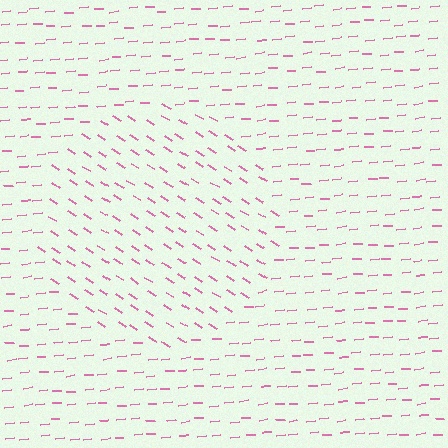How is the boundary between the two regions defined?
The boundary is defined purely by a change in line orientation (approximately 38 degrees difference). All lines are the same color and thickness.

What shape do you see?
I see a circle.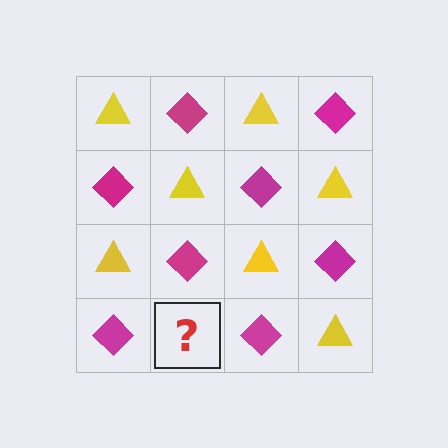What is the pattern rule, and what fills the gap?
The rule is that it alternates yellow triangle and magenta diamond in a checkerboard pattern. The gap should be filled with a yellow triangle.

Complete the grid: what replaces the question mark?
The question mark should be replaced with a yellow triangle.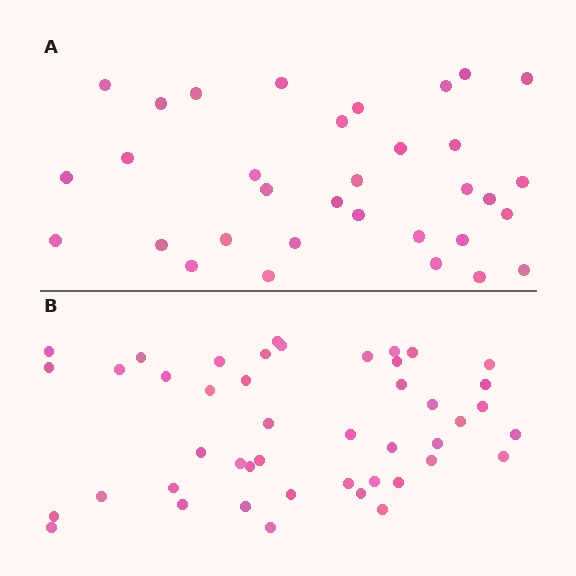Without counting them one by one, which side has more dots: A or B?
Region B (the bottom region) has more dots.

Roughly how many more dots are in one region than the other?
Region B has roughly 12 or so more dots than region A.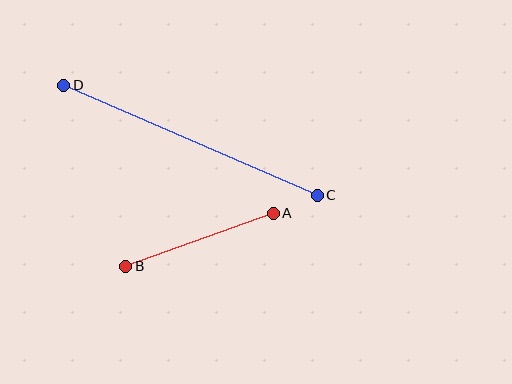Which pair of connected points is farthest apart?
Points C and D are farthest apart.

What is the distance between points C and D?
The distance is approximately 276 pixels.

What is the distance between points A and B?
The distance is approximately 156 pixels.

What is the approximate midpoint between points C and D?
The midpoint is at approximately (191, 140) pixels.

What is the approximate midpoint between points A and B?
The midpoint is at approximately (199, 240) pixels.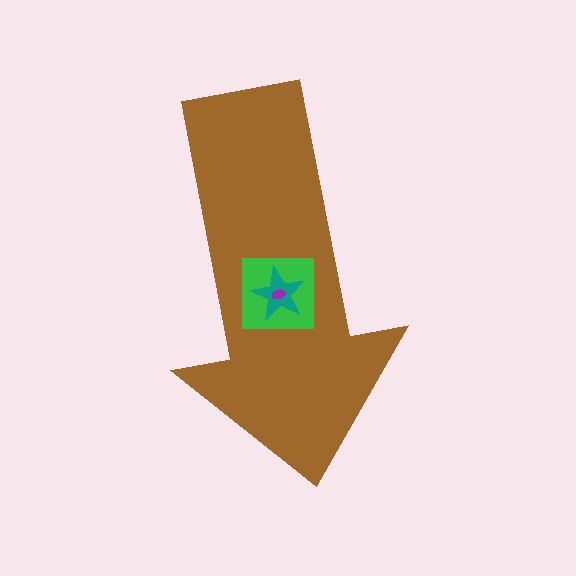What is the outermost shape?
The brown arrow.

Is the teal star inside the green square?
Yes.